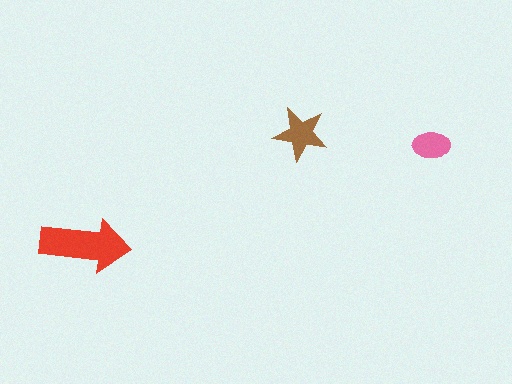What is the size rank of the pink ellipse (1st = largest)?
3rd.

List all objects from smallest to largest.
The pink ellipse, the brown star, the red arrow.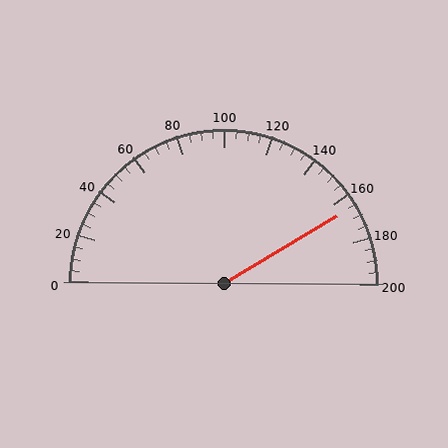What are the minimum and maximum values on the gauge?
The gauge ranges from 0 to 200.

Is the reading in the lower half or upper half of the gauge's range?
The reading is in the upper half of the range (0 to 200).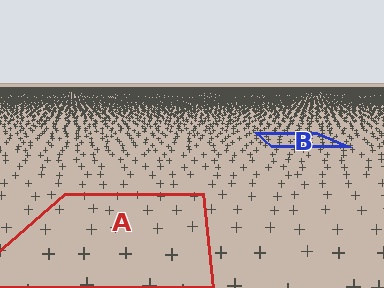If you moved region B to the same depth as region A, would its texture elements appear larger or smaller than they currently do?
They would appear larger. At a closer depth, the same texture elements are projected at a bigger on-screen size.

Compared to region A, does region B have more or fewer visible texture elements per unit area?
Region B has more texture elements per unit area — they are packed more densely because it is farther away.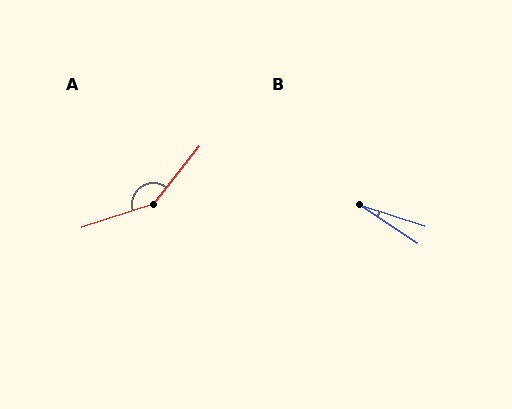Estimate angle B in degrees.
Approximately 15 degrees.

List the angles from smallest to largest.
B (15°), A (146°).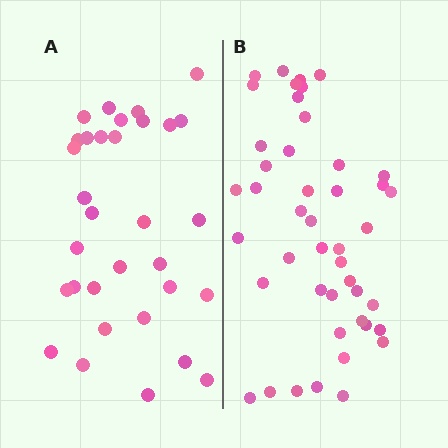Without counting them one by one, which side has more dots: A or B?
Region B (the right region) has more dots.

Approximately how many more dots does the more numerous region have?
Region B has approximately 15 more dots than region A.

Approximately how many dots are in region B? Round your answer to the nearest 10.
About 40 dots. (The exact count is 45, which rounds to 40.)